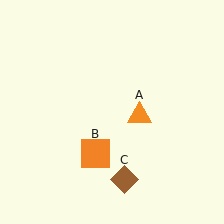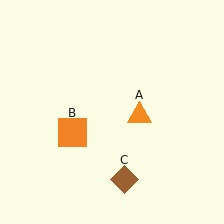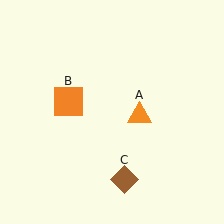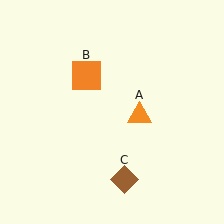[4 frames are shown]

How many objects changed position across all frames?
1 object changed position: orange square (object B).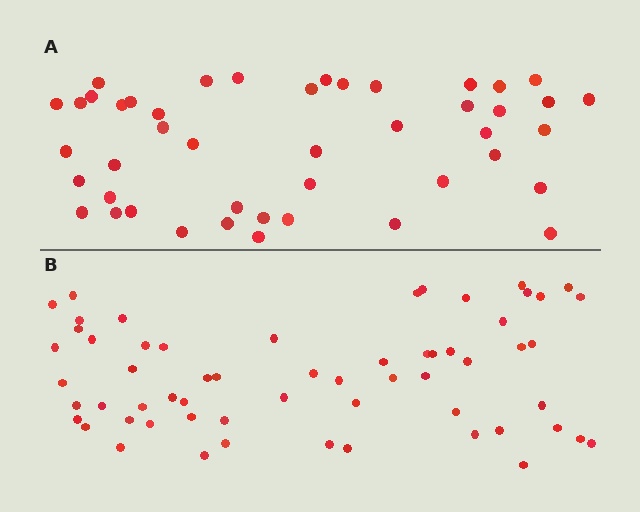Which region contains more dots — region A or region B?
Region B (the bottom region) has more dots.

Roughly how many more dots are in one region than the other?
Region B has approximately 15 more dots than region A.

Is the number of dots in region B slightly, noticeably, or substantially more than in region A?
Region B has noticeably more, but not dramatically so. The ratio is roughly 1.3 to 1.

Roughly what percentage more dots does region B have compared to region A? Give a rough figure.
About 35% more.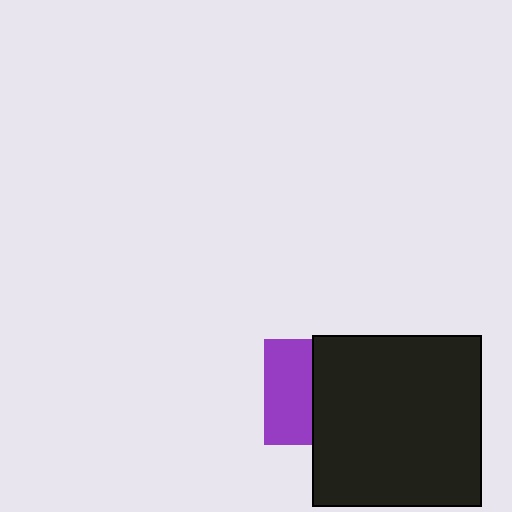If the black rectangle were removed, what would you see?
You would see the complete purple square.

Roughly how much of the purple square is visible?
About half of it is visible (roughly 45%).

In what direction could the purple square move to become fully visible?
The purple square could move left. That would shift it out from behind the black rectangle entirely.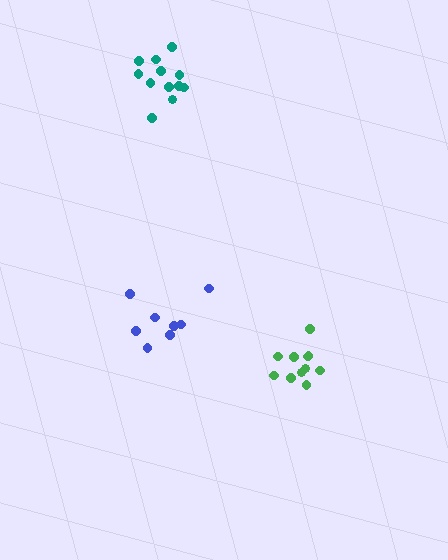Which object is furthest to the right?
The green cluster is rightmost.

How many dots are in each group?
Group 1: 12 dots, Group 2: 8 dots, Group 3: 11 dots (31 total).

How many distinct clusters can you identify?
There are 3 distinct clusters.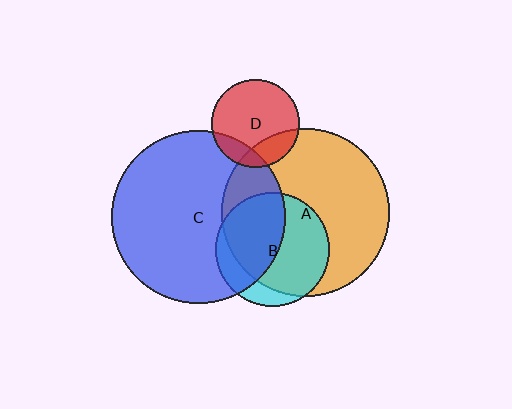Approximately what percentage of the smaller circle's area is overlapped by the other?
Approximately 20%.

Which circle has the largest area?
Circle C (blue).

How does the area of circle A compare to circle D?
Approximately 3.6 times.